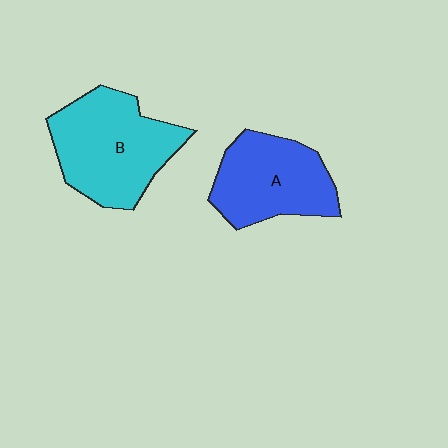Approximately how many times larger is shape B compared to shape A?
Approximately 1.2 times.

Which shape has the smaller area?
Shape A (blue).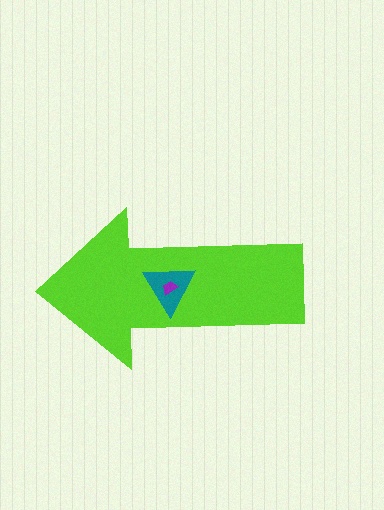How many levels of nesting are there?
3.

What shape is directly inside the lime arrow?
The teal triangle.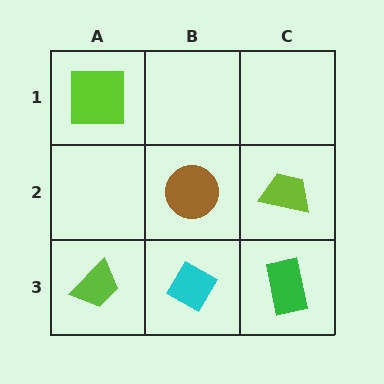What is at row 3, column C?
A green rectangle.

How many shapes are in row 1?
1 shape.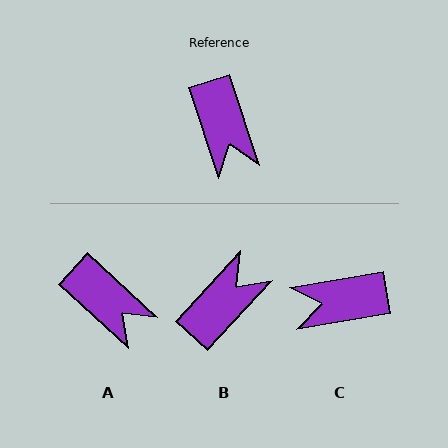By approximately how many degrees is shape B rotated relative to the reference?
Approximately 119 degrees counter-clockwise.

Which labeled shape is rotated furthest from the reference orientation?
B, about 119 degrees away.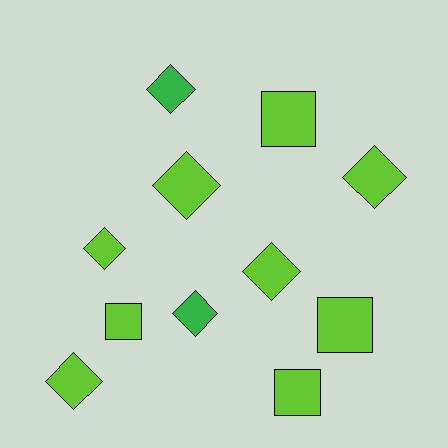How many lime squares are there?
There are 4 lime squares.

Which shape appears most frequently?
Diamond, with 7 objects.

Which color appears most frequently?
Lime, with 9 objects.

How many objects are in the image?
There are 11 objects.